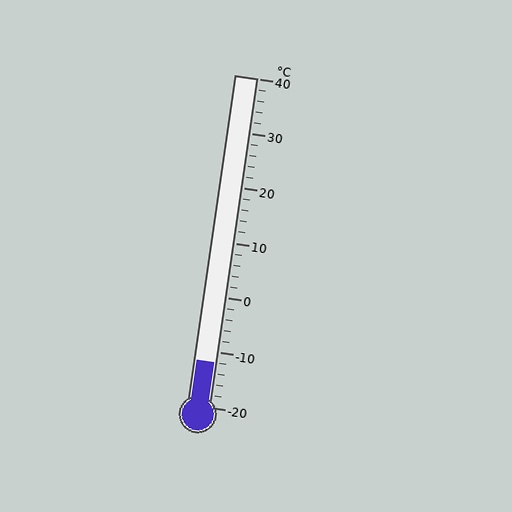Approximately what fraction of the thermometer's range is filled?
The thermometer is filled to approximately 15% of its range.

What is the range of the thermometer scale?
The thermometer scale ranges from -20°C to 40°C.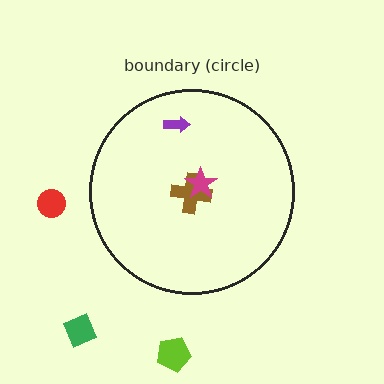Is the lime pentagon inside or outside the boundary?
Outside.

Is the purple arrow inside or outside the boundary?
Inside.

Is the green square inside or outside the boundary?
Outside.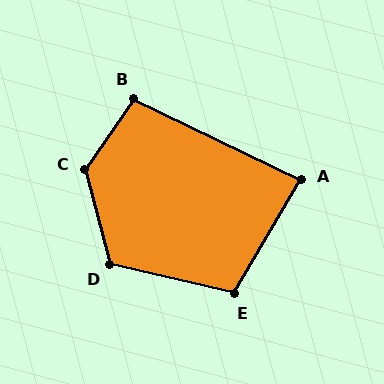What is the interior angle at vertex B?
Approximately 99 degrees (obtuse).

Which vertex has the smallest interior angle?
A, at approximately 85 degrees.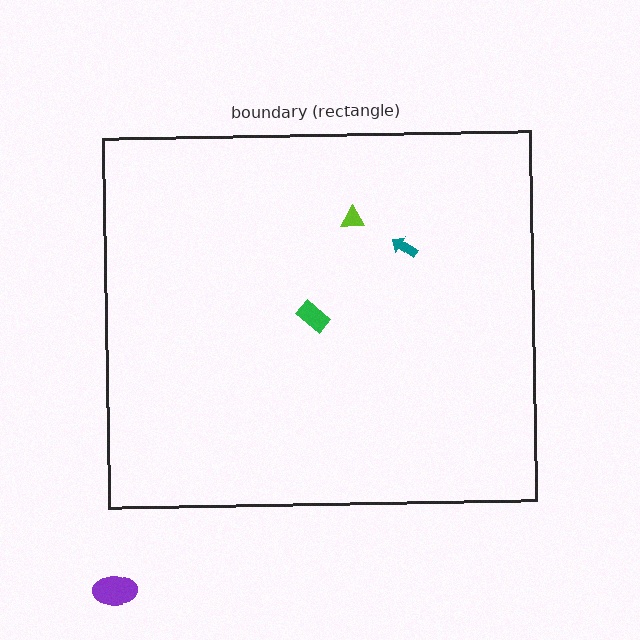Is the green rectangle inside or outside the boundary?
Inside.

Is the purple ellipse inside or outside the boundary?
Outside.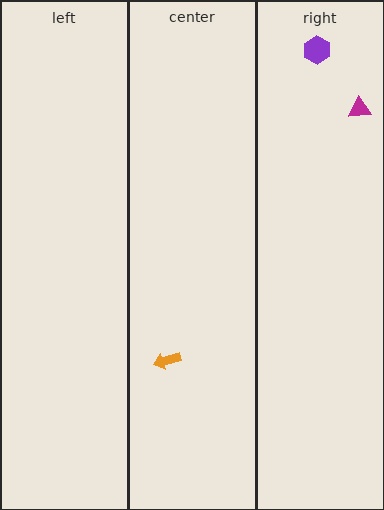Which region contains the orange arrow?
The center region.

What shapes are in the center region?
The orange arrow.